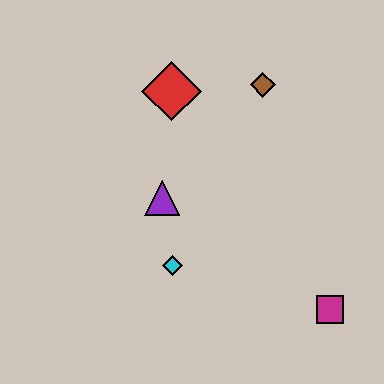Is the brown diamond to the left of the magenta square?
Yes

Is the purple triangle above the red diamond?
No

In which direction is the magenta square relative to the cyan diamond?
The magenta square is to the right of the cyan diamond.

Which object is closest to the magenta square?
The cyan diamond is closest to the magenta square.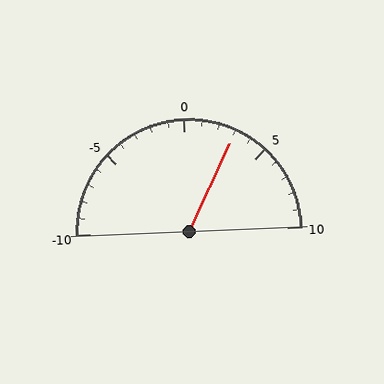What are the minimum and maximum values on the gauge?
The gauge ranges from -10 to 10.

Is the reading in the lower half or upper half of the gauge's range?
The reading is in the upper half of the range (-10 to 10).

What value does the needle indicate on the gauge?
The needle indicates approximately 3.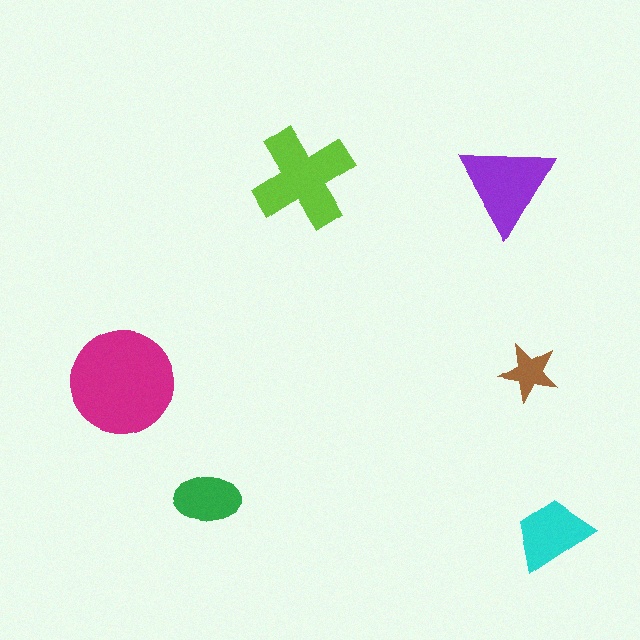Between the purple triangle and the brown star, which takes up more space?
The purple triangle.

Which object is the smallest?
The brown star.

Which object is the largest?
The magenta circle.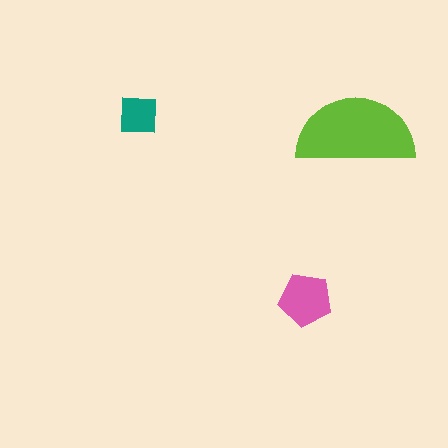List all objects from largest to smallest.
The lime semicircle, the pink pentagon, the teal square.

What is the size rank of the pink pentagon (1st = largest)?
2nd.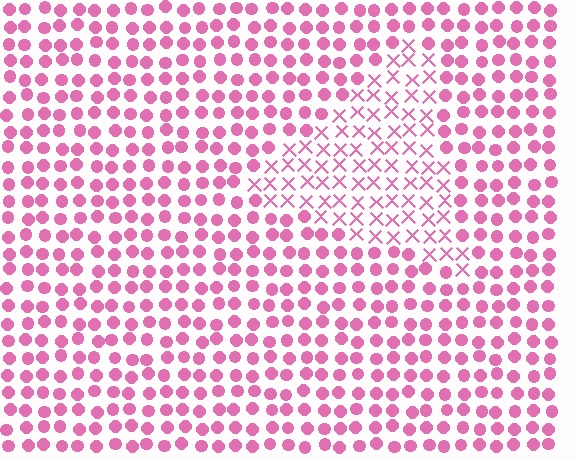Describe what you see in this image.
The image is filled with small pink elements arranged in a uniform grid. A triangle-shaped region contains X marks, while the surrounding area contains circles. The boundary is defined purely by the change in element shape.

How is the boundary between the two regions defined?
The boundary is defined by a change in element shape: X marks inside vs. circles outside. All elements share the same color and spacing.